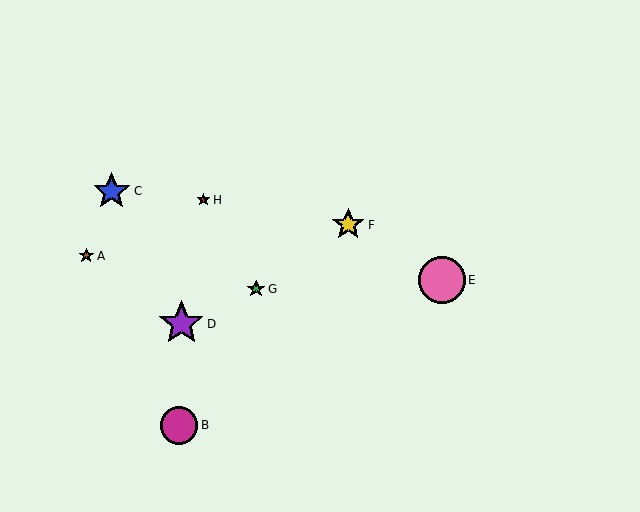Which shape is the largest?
The pink circle (labeled E) is the largest.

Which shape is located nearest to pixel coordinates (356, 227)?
The yellow star (labeled F) at (348, 225) is nearest to that location.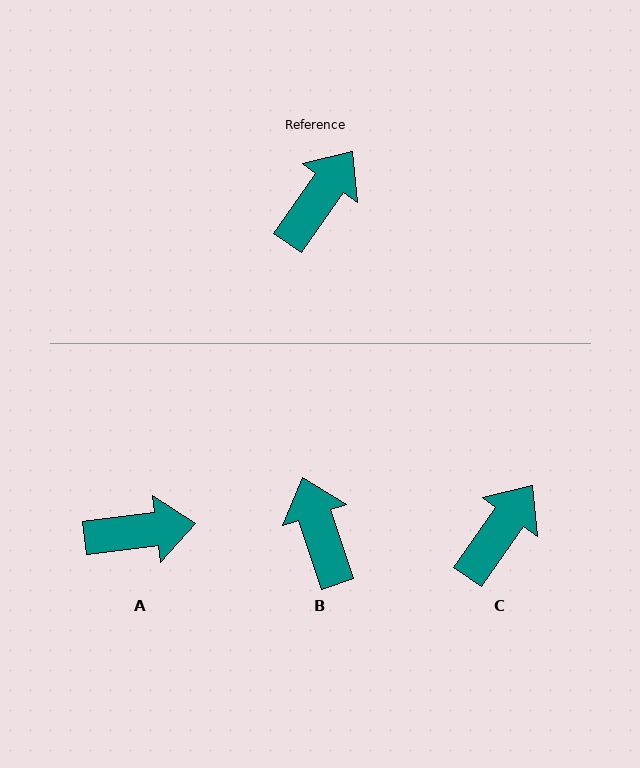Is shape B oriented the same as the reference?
No, it is off by about 54 degrees.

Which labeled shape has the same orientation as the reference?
C.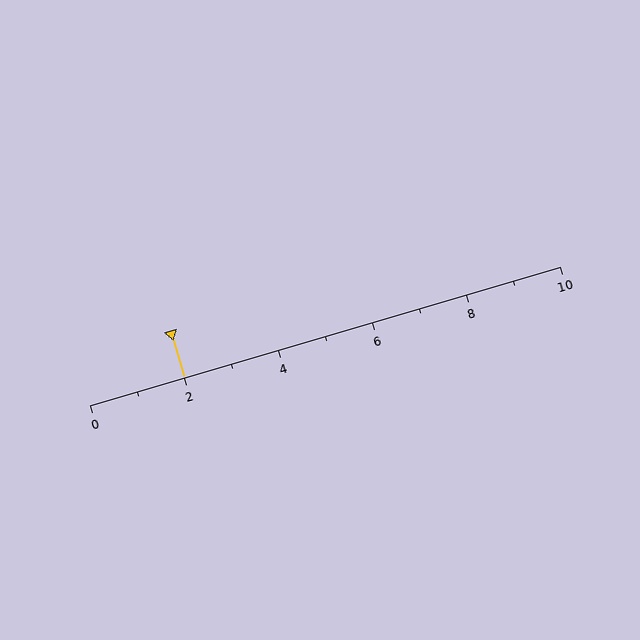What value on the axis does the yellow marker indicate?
The marker indicates approximately 2.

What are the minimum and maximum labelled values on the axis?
The axis runs from 0 to 10.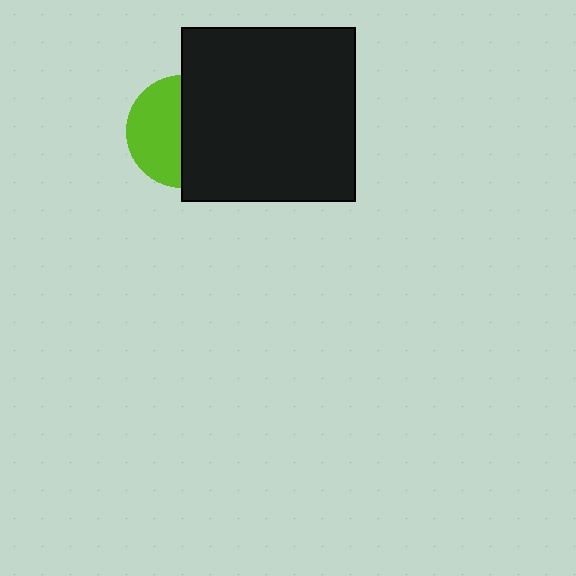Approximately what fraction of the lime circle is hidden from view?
Roughly 51% of the lime circle is hidden behind the black square.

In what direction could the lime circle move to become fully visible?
The lime circle could move left. That would shift it out from behind the black square entirely.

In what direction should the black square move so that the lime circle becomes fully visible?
The black square should move right. That is the shortest direction to clear the overlap and leave the lime circle fully visible.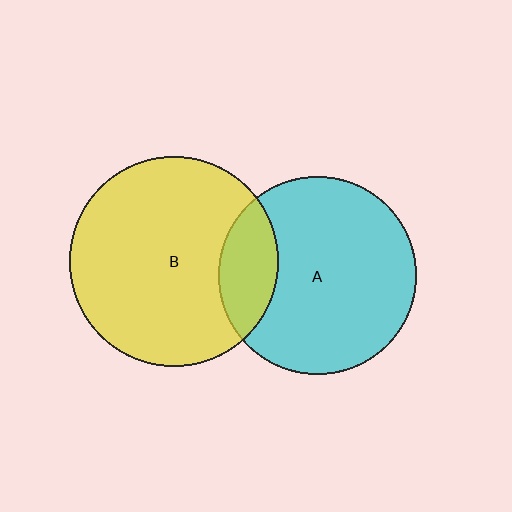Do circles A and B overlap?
Yes.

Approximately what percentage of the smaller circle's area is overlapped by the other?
Approximately 20%.